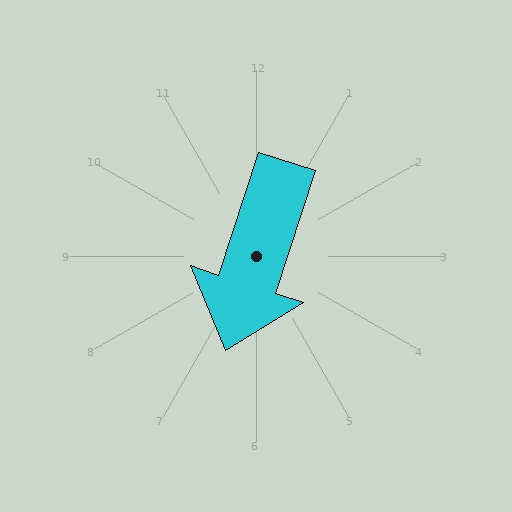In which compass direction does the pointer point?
South.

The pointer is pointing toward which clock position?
Roughly 7 o'clock.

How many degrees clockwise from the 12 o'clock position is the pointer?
Approximately 198 degrees.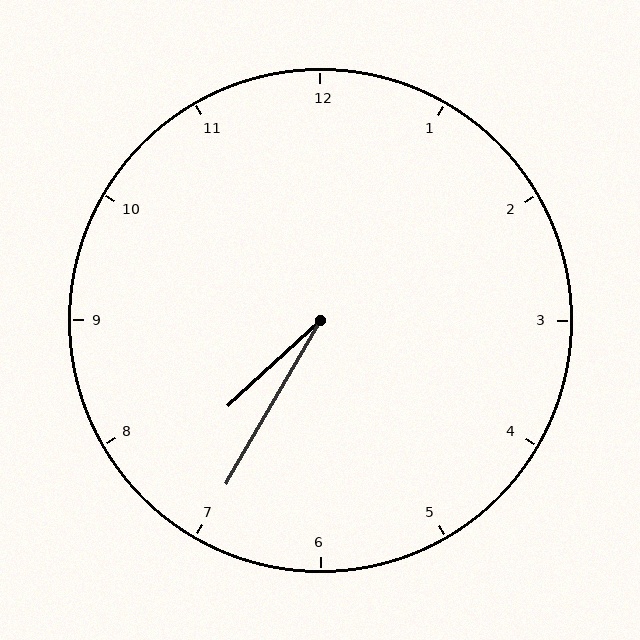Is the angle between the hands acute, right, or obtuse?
It is acute.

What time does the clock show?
7:35.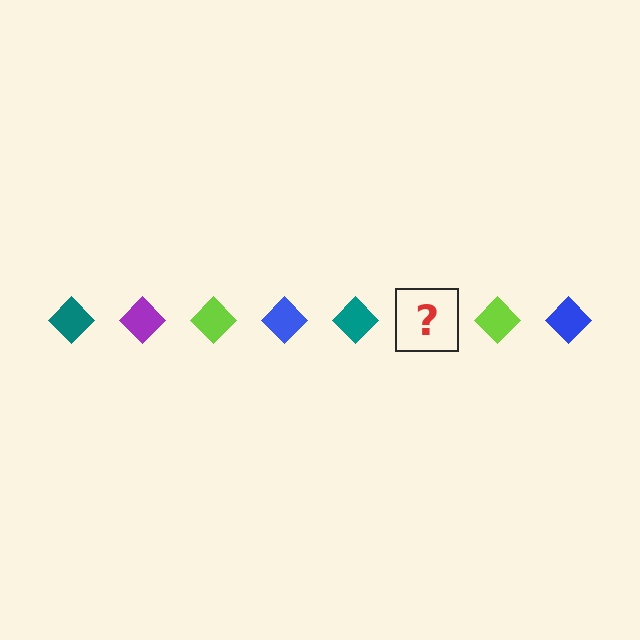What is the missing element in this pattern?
The missing element is a purple diamond.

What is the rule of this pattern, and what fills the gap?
The rule is that the pattern cycles through teal, purple, lime, blue diamonds. The gap should be filled with a purple diamond.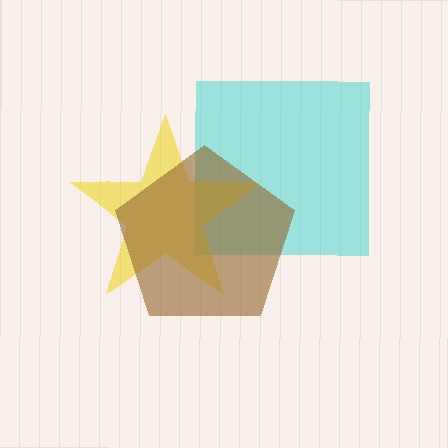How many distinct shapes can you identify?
There are 3 distinct shapes: a cyan square, a yellow star, a brown pentagon.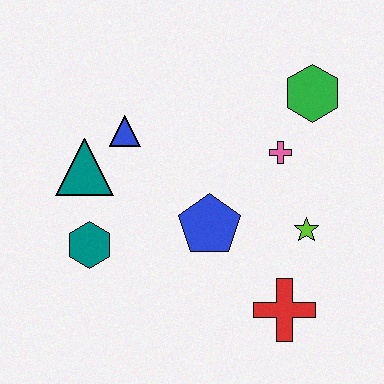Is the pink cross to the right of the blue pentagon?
Yes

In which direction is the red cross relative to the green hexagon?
The red cross is below the green hexagon.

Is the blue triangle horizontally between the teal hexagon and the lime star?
Yes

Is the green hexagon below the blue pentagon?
No